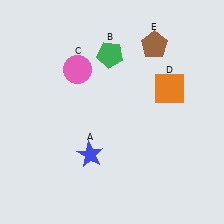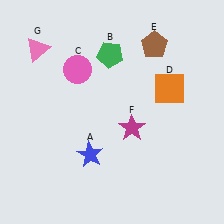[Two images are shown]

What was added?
A magenta star (F), a pink triangle (G) were added in Image 2.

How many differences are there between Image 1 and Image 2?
There are 2 differences between the two images.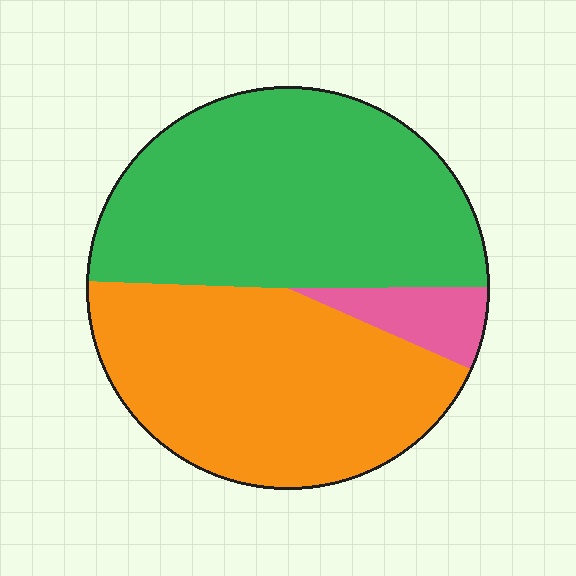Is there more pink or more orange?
Orange.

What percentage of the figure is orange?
Orange covers around 45% of the figure.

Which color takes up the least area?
Pink, at roughly 5%.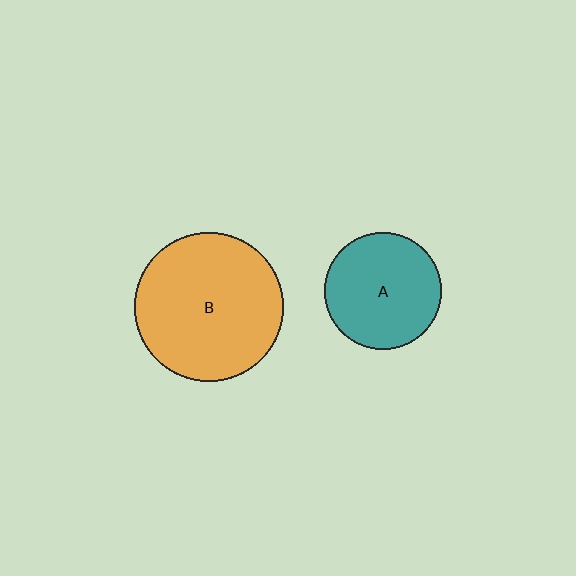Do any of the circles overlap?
No, none of the circles overlap.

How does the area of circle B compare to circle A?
Approximately 1.6 times.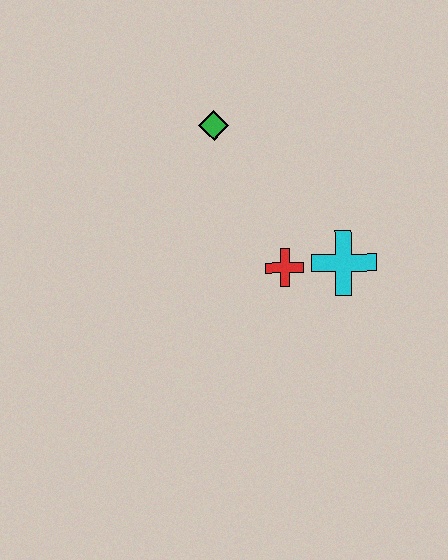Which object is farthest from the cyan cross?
The green diamond is farthest from the cyan cross.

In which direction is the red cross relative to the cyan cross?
The red cross is to the left of the cyan cross.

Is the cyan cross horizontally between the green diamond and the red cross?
No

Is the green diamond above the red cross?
Yes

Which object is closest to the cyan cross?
The red cross is closest to the cyan cross.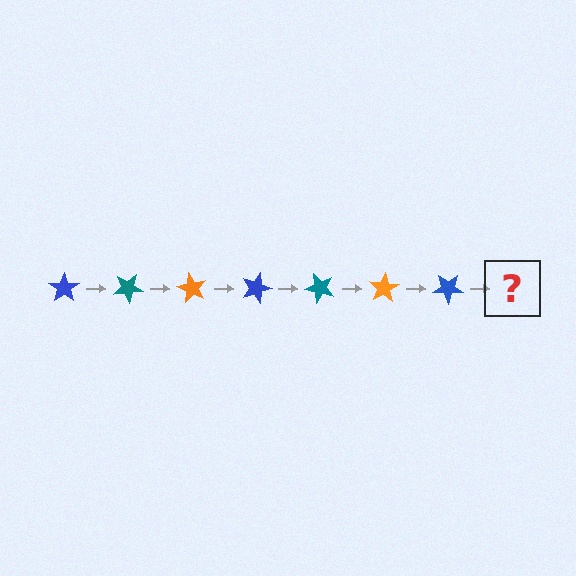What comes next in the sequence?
The next element should be a teal star, rotated 210 degrees from the start.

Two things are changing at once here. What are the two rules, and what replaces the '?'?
The two rules are that it rotates 30 degrees each step and the color cycles through blue, teal, and orange. The '?' should be a teal star, rotated 210 degrees from the start.